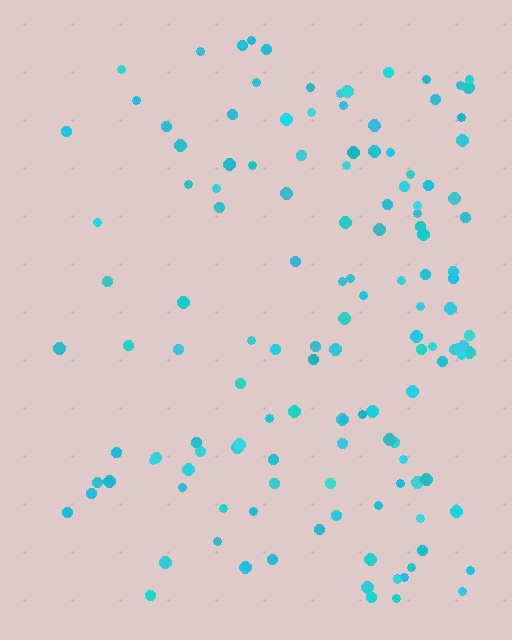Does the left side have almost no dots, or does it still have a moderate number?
Still a moderate number, just noticeably fewer than the right.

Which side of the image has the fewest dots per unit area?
The left.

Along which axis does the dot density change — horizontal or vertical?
Horizontal.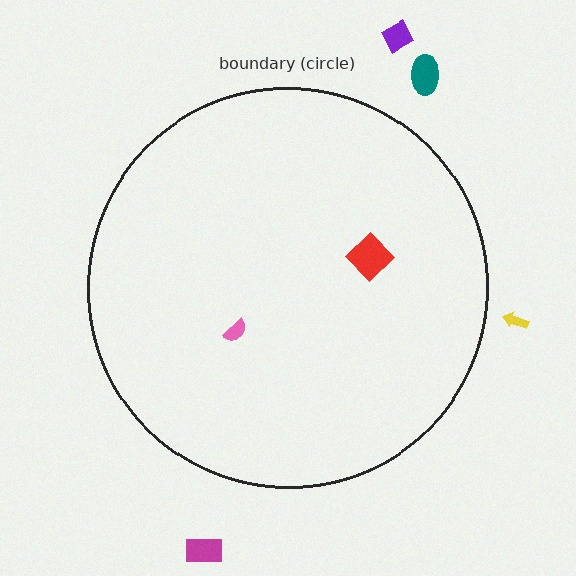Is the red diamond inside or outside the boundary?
Inside.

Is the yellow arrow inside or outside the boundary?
Outside.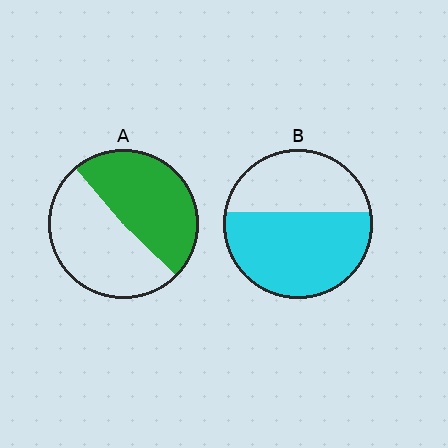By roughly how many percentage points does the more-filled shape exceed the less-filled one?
By roughly 10 percentage points (B over A).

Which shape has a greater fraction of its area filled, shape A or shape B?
Shape B.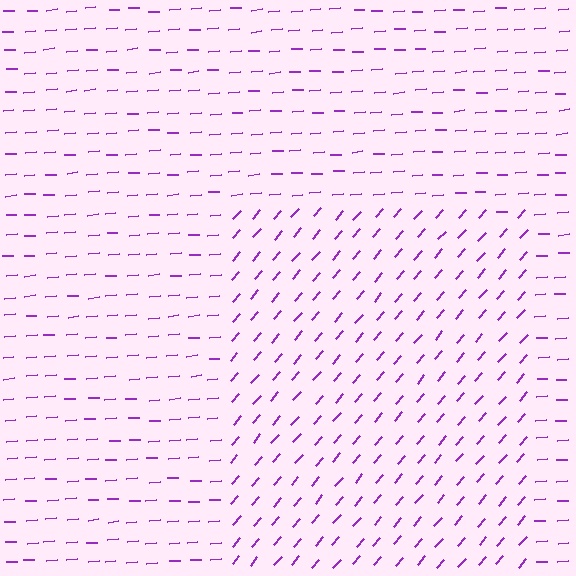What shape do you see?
I see a rectangle.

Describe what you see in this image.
The image is filled with small purple line segments. A rectangle region in the image has lines oriented differently from the surrounding lines, creating a visible texture boundary.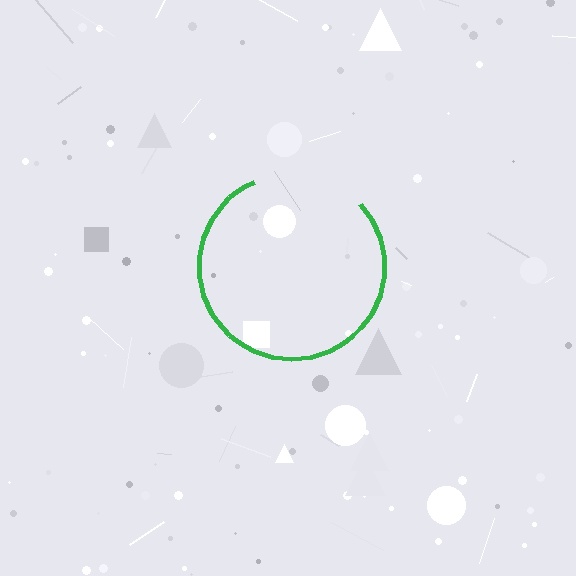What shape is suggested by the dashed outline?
The dashed outline suggests a circle.